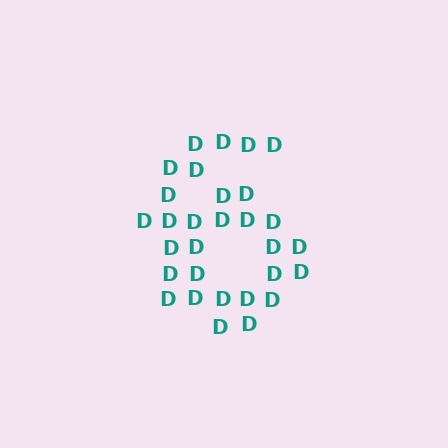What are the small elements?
The small elements are letter D's.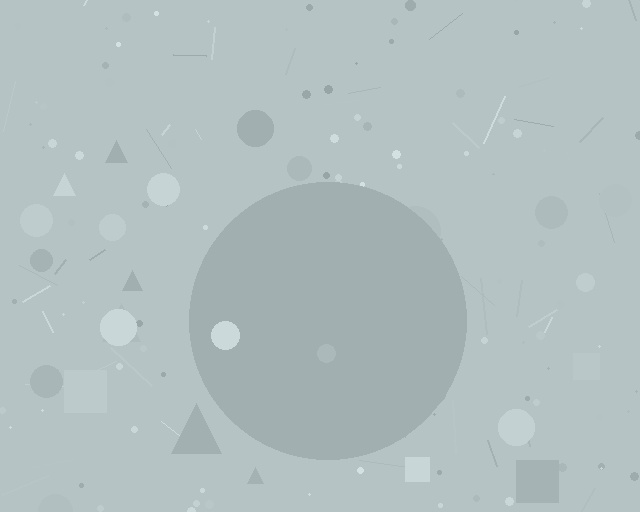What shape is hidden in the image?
A circle is hidden in the image.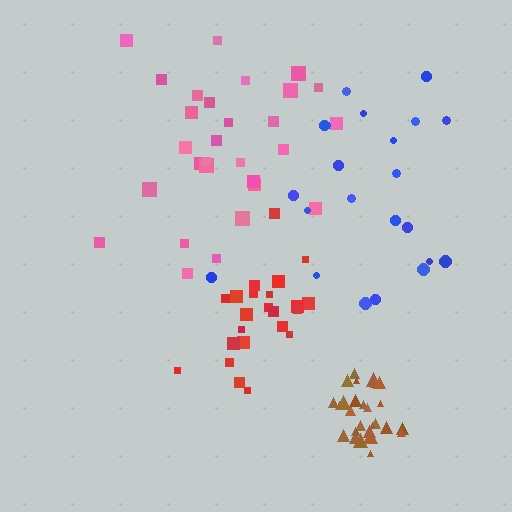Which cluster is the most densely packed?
Brown.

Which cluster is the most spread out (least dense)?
Blue.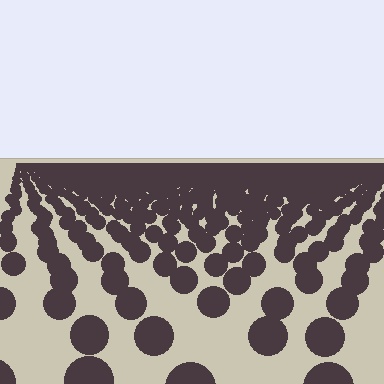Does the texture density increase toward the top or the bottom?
Density increases toward the top.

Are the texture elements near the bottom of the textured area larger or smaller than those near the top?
Larger. Near the bottom, elements are closer to the viewer and appear at a bigger on-screen size.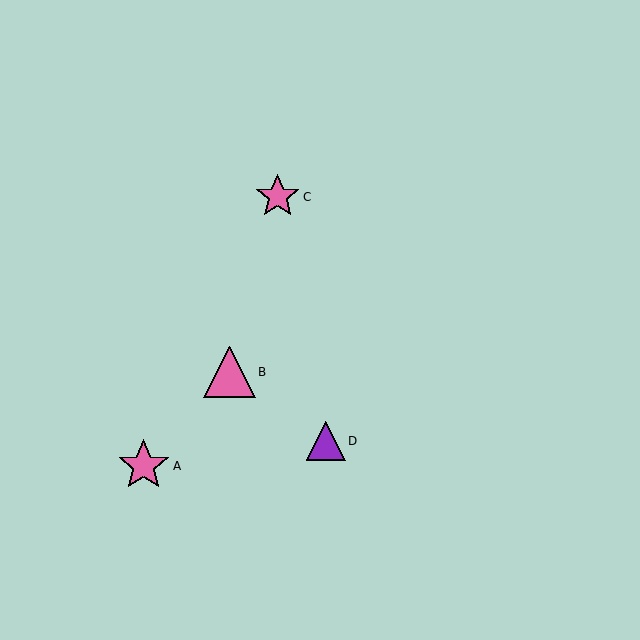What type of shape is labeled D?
Shape D is a purple triangle.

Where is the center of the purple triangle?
The center of the purple triangle is at (326, 441).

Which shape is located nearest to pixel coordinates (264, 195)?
The pink star (labeled C) at (278, 197) is nearest to that location.